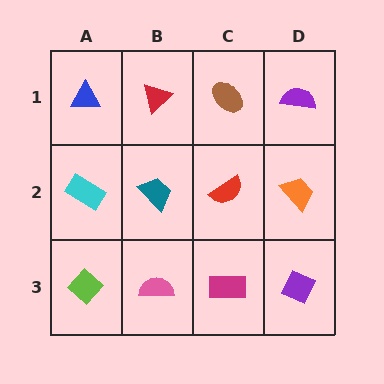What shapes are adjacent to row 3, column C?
A red semicircle (row 2, column C), a pink semicircle (row 3, column B), a purple diamond (row 3, column D).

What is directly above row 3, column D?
An orange trapezoid.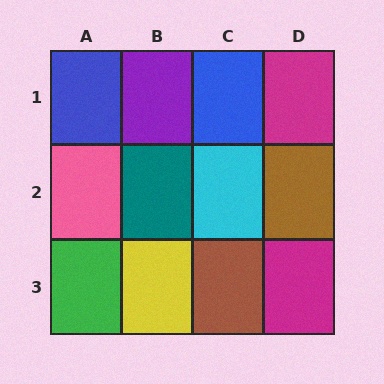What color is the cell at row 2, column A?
Pink.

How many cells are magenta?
2 cells are magenta.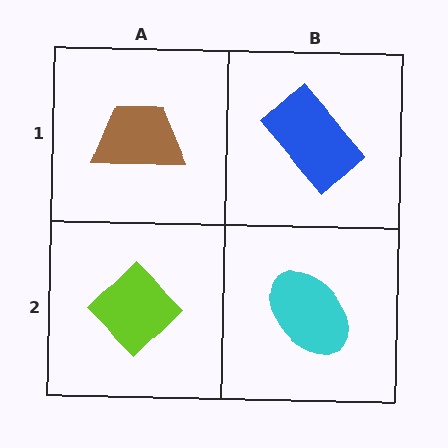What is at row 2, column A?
A lime diamond.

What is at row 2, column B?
A cyan ellipse.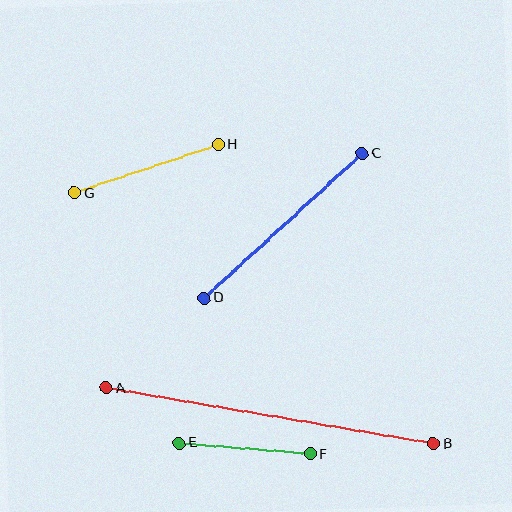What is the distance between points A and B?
The distance is approximately 332 pixels.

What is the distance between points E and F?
The distance is approximately 131 pixels.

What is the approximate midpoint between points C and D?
The midpoint is at approximately (283, 226) pixels.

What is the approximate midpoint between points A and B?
The midpoint is at approximately (270, 416) pixels.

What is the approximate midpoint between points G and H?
The midpoint is at approximately (146, 169) pixels.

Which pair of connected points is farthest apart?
Points A and B are farthest apart.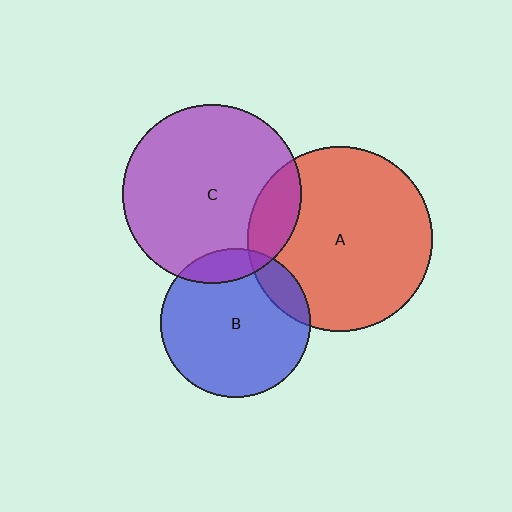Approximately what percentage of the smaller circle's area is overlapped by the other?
Approximately 15%.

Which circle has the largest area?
Circle A (red).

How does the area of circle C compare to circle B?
Approximately 1.4 times.